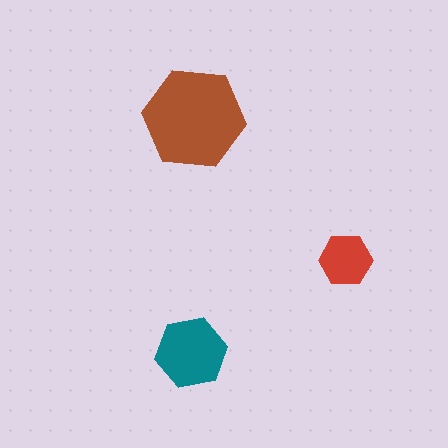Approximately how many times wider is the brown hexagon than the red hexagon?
About 2 times wider.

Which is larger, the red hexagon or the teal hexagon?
The teal one.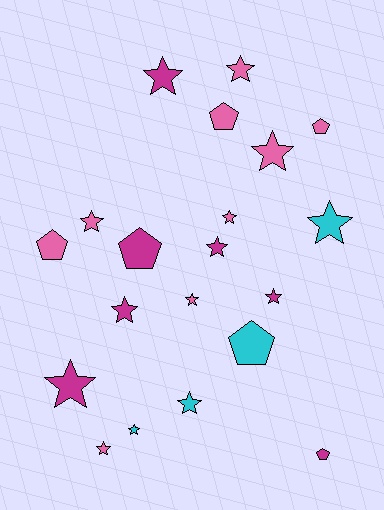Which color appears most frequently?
Pink, with 9 objects.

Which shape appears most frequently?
Star, with 14 objects.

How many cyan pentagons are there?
There is 1 cyan pentagon.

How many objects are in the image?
There are 20 objects.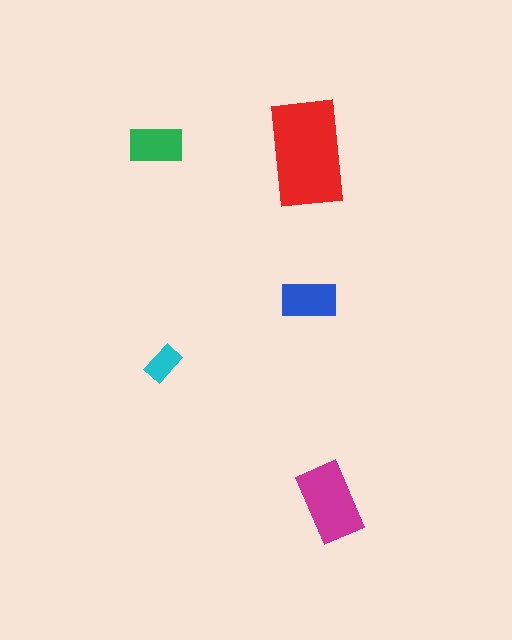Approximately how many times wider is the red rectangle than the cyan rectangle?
About 3 times wider.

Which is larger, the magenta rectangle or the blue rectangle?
The magenta one.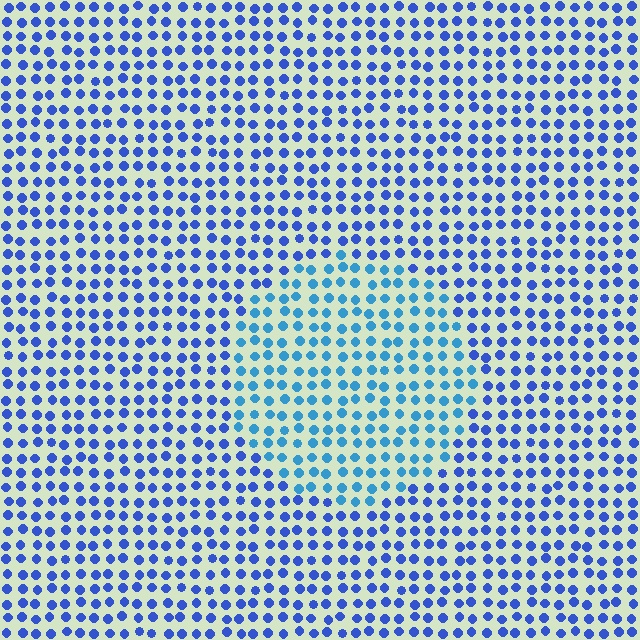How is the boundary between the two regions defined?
The boundary is defined purely by a slight shift in hue (about 28 degrees). Spacing, size, and orientation are identical on both sides.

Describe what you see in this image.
The image is filled with small blue elements in a uniform arrangement. A circle-shaped region is visible where the elements are tinted to a slightly different hue, forming a subtle color boundary.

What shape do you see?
I see a circle.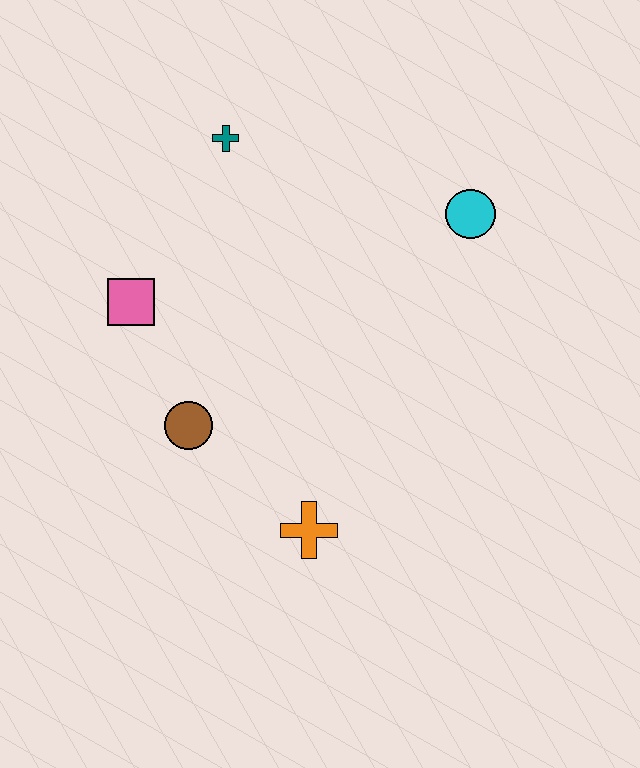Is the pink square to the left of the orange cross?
Yes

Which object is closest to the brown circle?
The pink square is closest to the brown circle.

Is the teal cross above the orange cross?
Yes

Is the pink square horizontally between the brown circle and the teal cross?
No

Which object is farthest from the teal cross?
The orange cross is farthest from the teal cross.